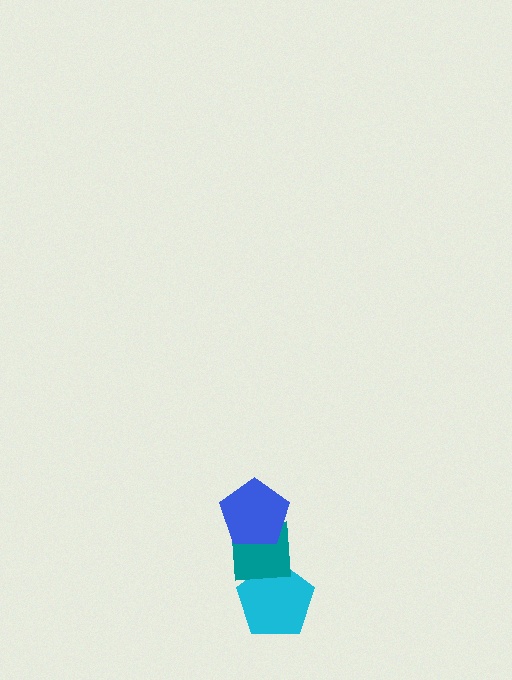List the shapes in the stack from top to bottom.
From top to bottom: the blue pentagon, the teal square, the cyan pentagon.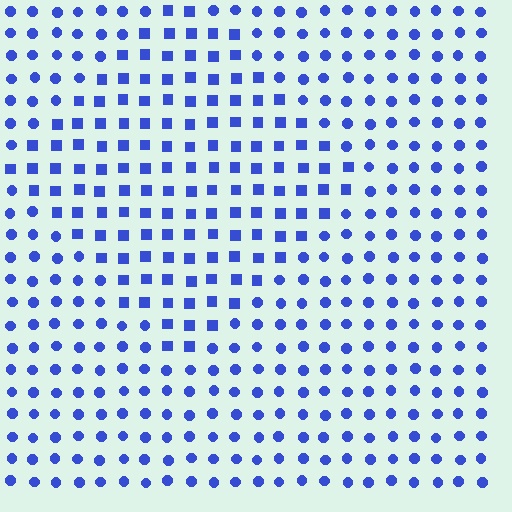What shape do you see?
I see a diamond.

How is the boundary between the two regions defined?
The boundary is defined by a change in element shape: squares inside vs. circles outside. All elements share the same color and spacing.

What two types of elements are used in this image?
The image uses squares inside the diamond region and circles outside it.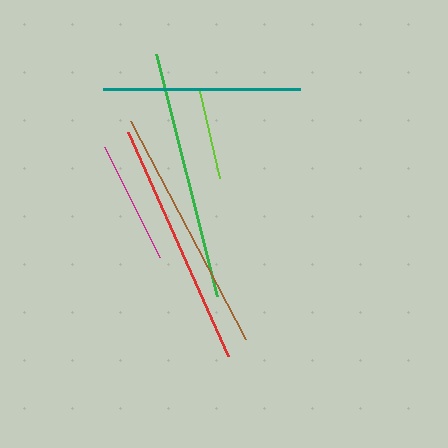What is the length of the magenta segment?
The magenta segment is approximately 123 pixels long.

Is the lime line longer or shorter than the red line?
The red line is longer than the lime line.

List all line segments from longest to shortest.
From longest to shortest: green, brown, red, teal, magenta, lime.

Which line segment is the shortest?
The lime line is the shortest at approximately 89 pixels.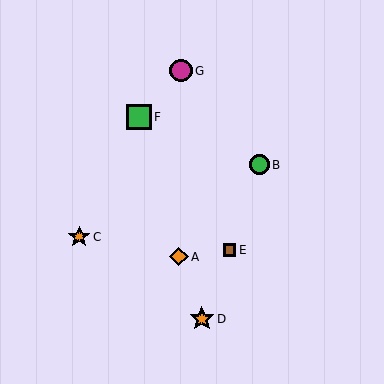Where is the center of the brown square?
The center of the brown square is at (230, 250).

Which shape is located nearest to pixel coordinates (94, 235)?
The orange star (labeled C) at (79, 237) is nearest to that location.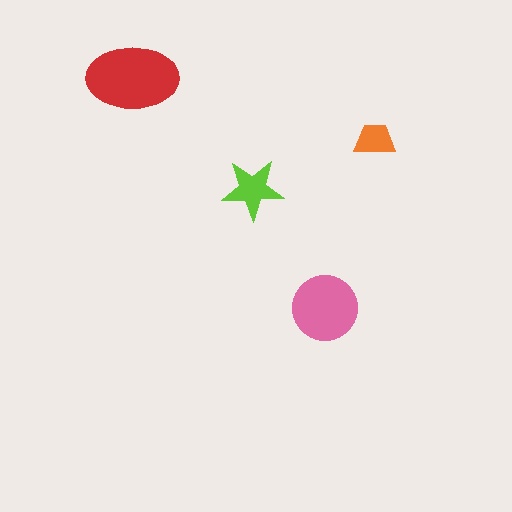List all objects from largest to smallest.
The red ellipse, the pink circle, the lime star, the orange trapezoid.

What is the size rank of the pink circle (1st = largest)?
2nd.